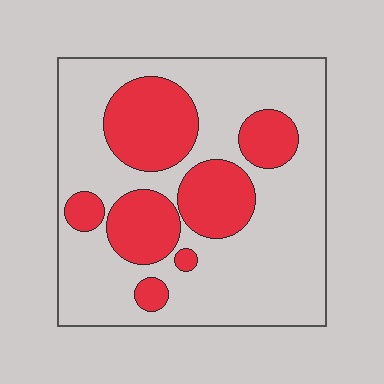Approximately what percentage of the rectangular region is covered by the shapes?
Approximately 30%.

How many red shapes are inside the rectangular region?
7.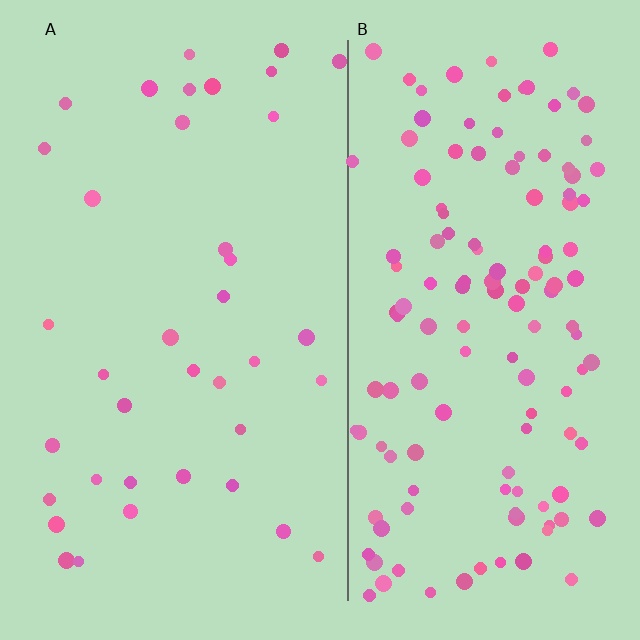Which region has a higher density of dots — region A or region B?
B (the right).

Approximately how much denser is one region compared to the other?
Approximately 3.5× — region B over region A.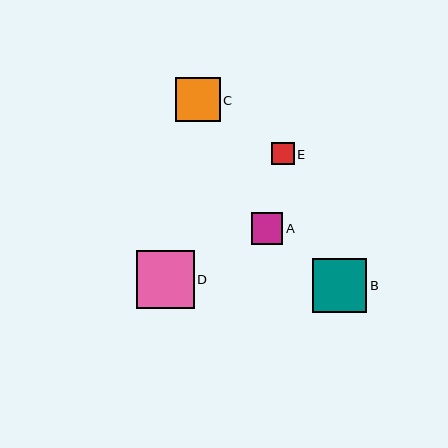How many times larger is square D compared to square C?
Square D is approximately 1.3 times the size of square C.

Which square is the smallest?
Square E is the smallest with a size of approximately 23 pixels.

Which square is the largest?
Square D is the largest with a size of approximately 58 pixels.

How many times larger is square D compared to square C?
Square D is approximately 1.3 times the size of square C.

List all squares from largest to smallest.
From largest to smallest: D, B, C, A, E.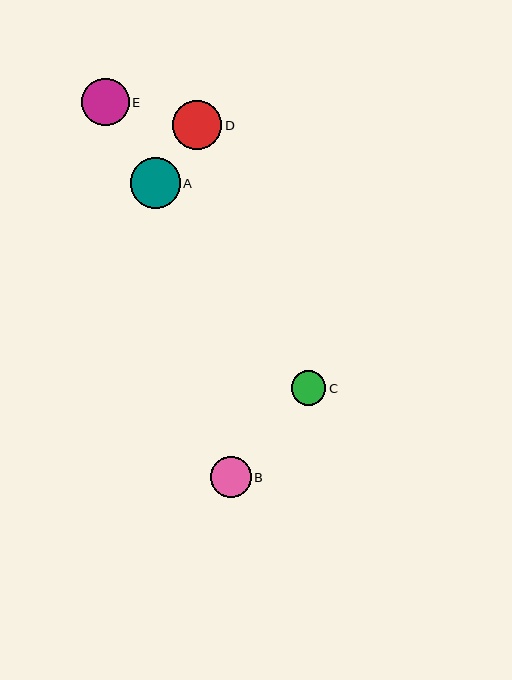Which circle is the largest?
Circle A is the largest with a size of approximately 50 pixels.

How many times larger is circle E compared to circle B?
Circle E is approximately 1.2 times the size of circle B.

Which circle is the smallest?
Circle C is the smallest with a size of approximately 35 pixels.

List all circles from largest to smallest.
From largest to smallest: A, D, E, B, C.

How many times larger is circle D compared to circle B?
Circle D is approximately 1.2 times the size of circle B.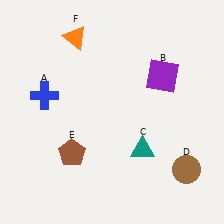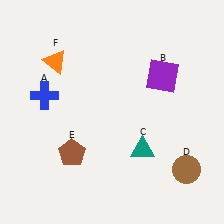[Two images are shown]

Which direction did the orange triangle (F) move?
The orange triangle (F) moved down.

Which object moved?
The orange triangle (F) moved down.